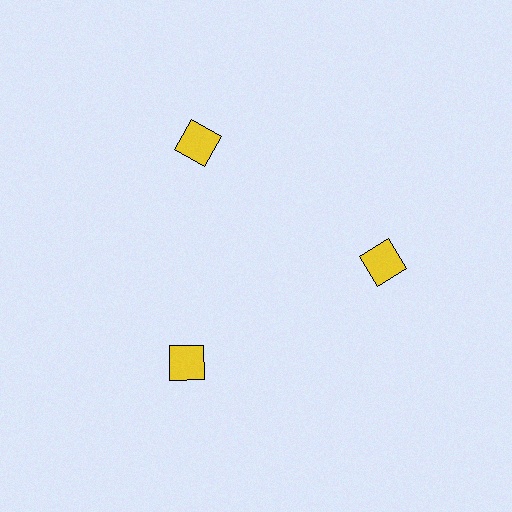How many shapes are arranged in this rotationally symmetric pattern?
There are 3 shapes, arranged in 3 groups of 1.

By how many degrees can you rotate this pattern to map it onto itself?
The pattern maps onto itself every 120 degrees of rotation.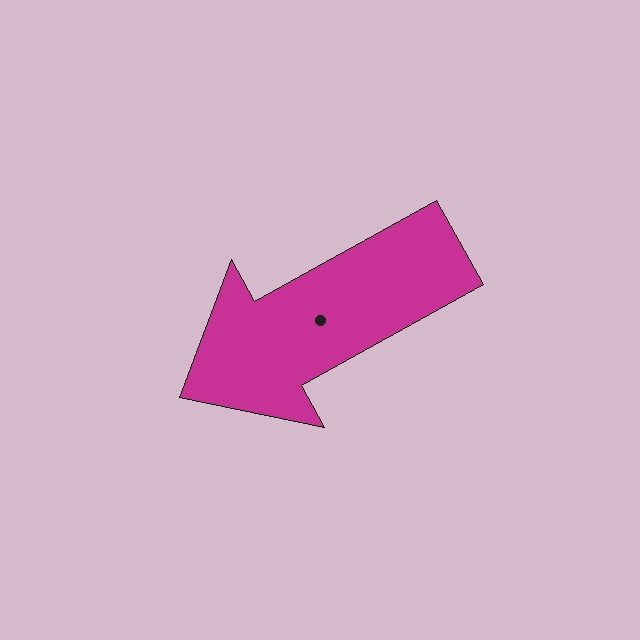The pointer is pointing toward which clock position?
Roughly 8 o'clock.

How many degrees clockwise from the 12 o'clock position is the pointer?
Approximately 241 degrees.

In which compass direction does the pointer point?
Southwest.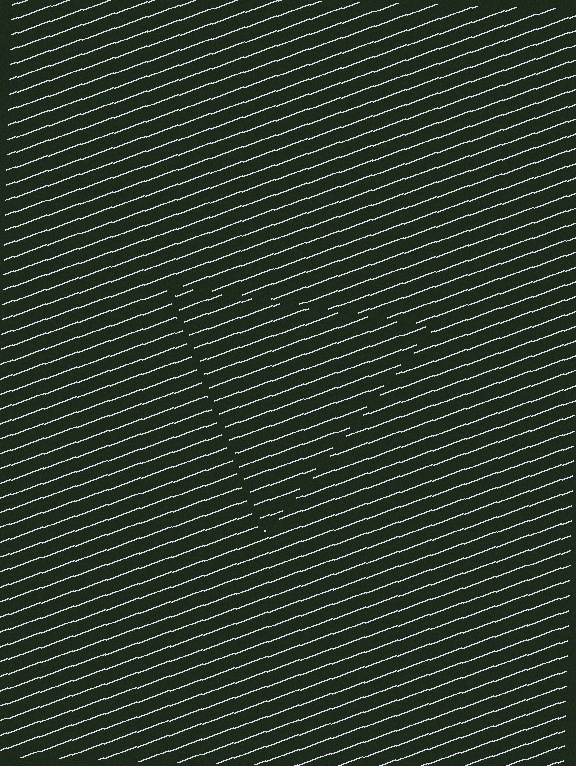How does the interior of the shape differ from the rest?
The interior of the shape contains the same grating, shifted by half a period — the contour is defined by the phase discontinuity where line-ends from the inner and outer gratings abut.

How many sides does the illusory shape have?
3 sides — the line-ends trace a triangle.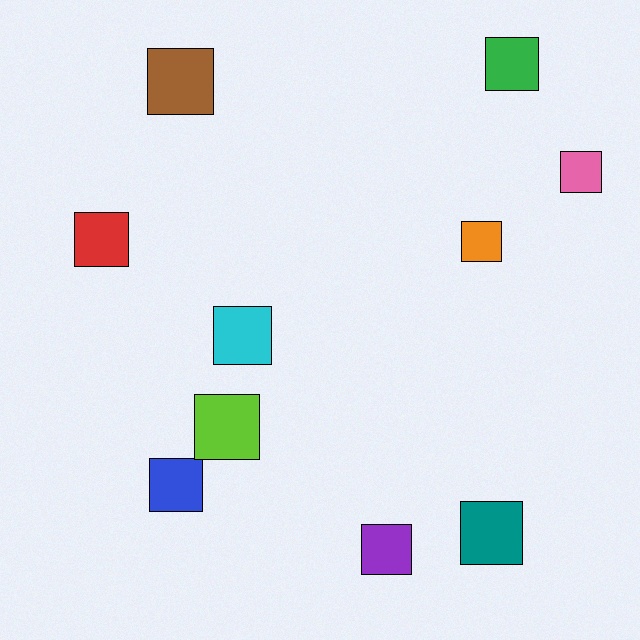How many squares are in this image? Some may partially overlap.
There are 10 squares.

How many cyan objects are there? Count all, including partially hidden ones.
There is 1 cyan object.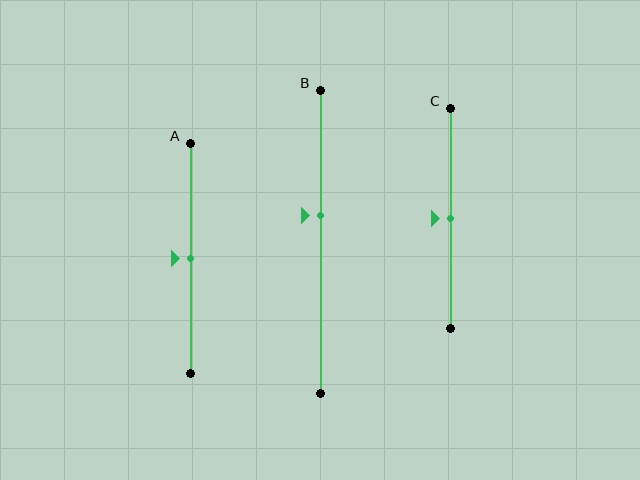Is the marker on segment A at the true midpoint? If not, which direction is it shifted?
Yes, the marker on segment A is at the true midpoint.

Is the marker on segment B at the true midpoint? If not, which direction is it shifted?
No, the marker on segment B is shifted upward by about 9% of the segment length.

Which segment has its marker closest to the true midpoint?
Segment A has its marker closest to the true midpoint.